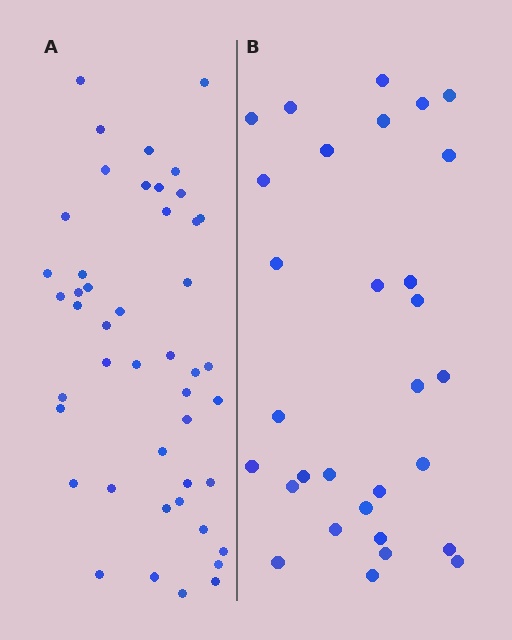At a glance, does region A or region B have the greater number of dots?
Region A (the left region) has more dots.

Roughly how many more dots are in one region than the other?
Region A has approximately 15 more dots than region B.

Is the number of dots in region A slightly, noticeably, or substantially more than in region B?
Region A has substantially more. The ratio is roughly 1.5 to 1.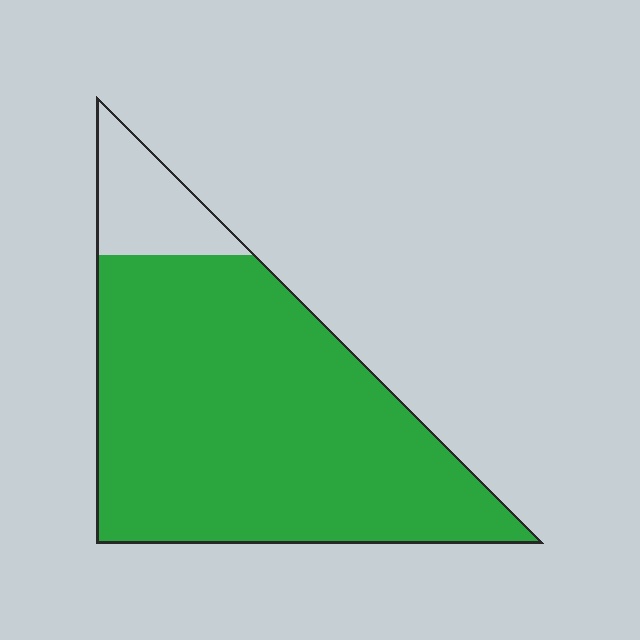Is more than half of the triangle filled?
Yes.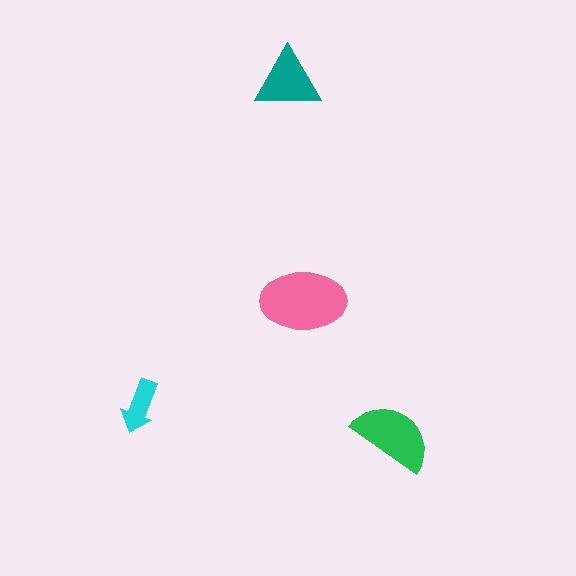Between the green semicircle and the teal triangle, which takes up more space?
The green semicircle.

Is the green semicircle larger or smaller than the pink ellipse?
Smaller.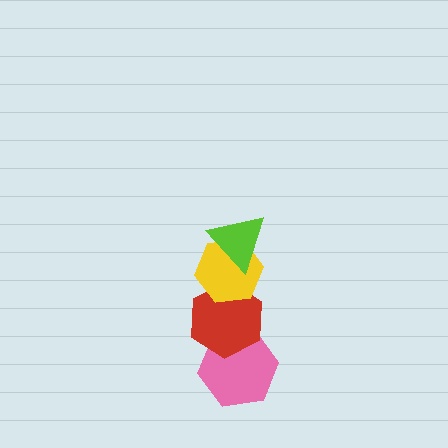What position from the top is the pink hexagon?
The pink hexagon is 4th from the top.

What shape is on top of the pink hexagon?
The red hexagon is on top of the pink hexagon.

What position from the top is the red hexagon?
The red hexagon is 3rd from the top.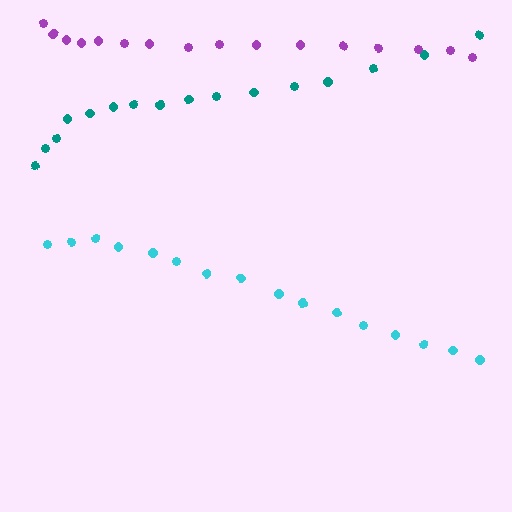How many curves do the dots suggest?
There are 3 distinct paths.